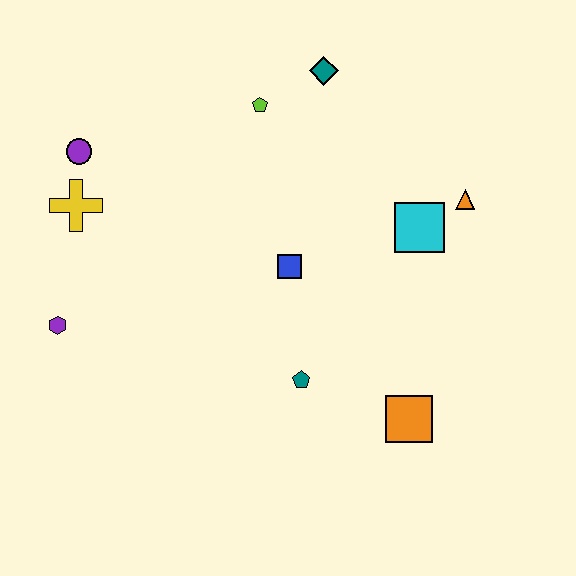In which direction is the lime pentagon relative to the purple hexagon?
The lime pentagon is above the purple hexagon.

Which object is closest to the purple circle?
The yellow cross is closest to the purple circle.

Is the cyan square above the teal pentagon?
Yes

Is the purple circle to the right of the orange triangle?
No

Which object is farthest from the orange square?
The purple circle is farthest from the orange square.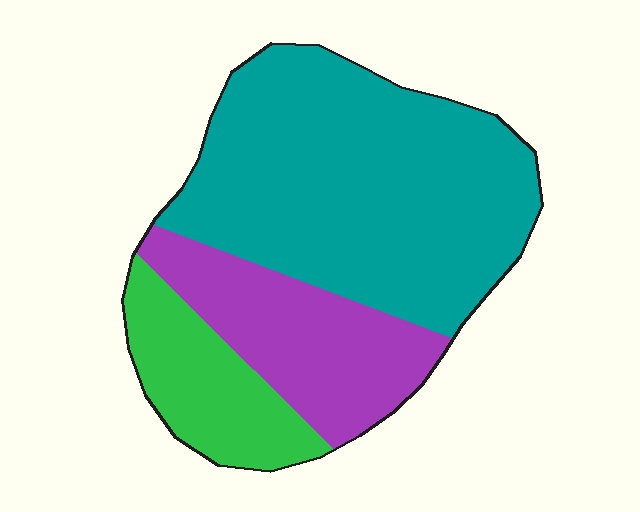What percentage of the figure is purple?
Purple takes up about one quarter (1/4) of the figure.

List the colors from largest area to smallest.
From largest to smallest: teal, purple, green.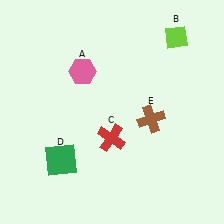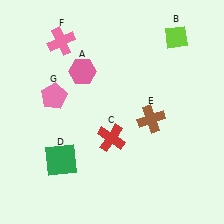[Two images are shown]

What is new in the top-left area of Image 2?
A pink pentagon (G) was added in the top-left area of Image 2.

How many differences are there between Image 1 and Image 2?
There are 2 differences between the two images.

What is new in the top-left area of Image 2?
A pink cross (F) was added in the top-left area of Image 2.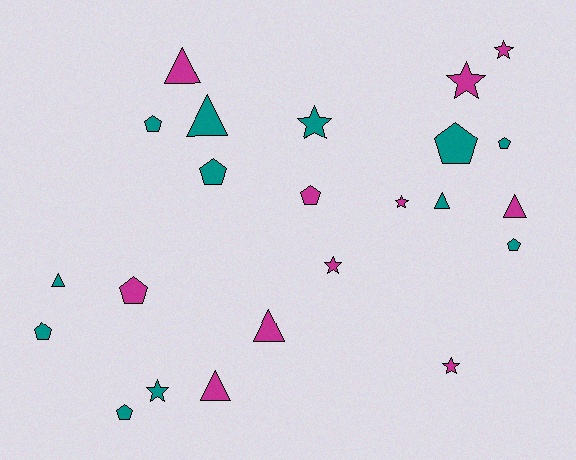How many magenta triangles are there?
There are 4 magenta triangles.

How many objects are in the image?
There are 23 objects.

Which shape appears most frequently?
Pentagon, with 9 objects.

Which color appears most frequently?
Teal, with 12 objects.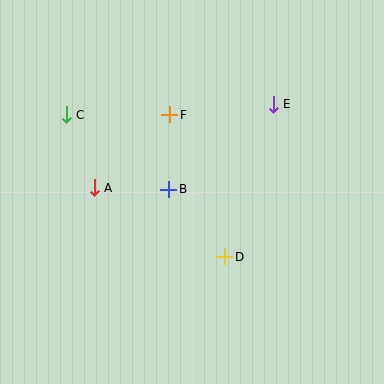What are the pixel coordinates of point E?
Point E is at (273, 104).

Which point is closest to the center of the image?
Point B at (169, 190) is closest to the center.